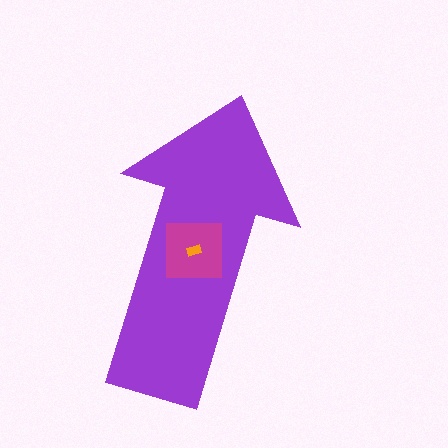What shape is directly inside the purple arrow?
The magenta square.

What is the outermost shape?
The purple arrow.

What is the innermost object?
The orange rectangle.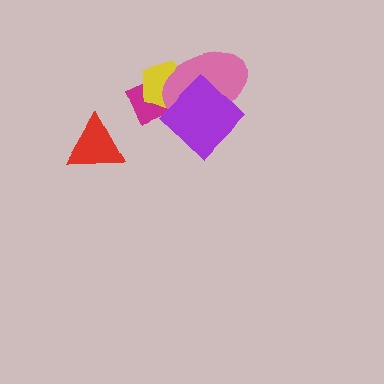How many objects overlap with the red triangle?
0 objects overlap with the red triangle.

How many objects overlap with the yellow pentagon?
3 objects overlap with the yellow pentagon.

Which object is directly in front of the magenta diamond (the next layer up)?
The yellow pentagon is directly in front of the magenta diamond.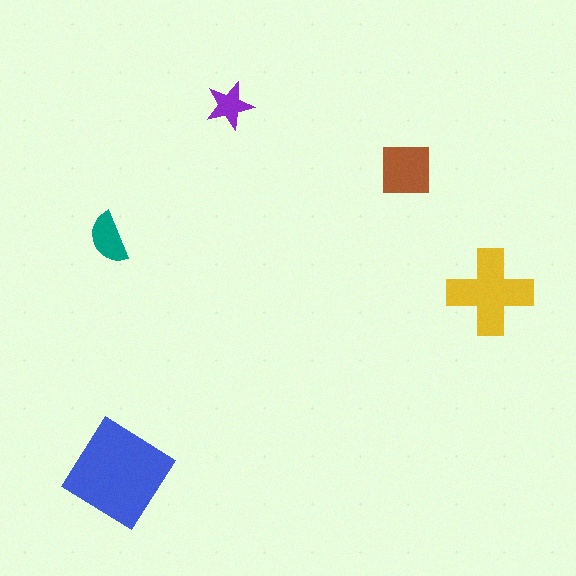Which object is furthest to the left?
The teal semicircle is leftmost.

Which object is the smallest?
The purple star.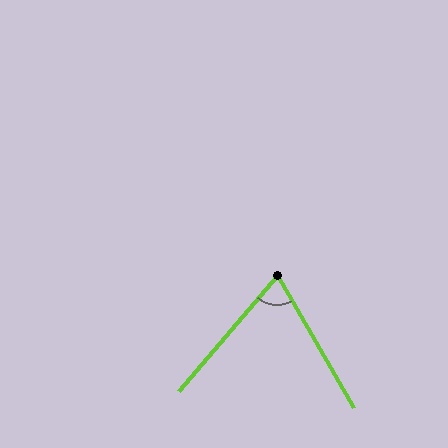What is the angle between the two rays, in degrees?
Approximately 70 degrees.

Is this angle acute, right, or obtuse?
It is acute.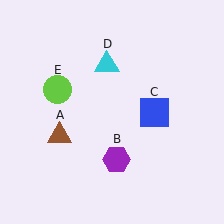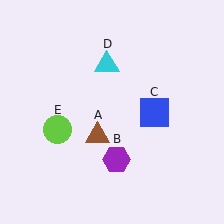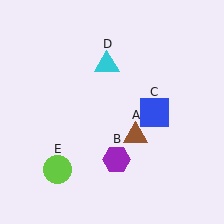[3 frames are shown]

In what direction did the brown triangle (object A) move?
The brown triangle (object A) moved right.